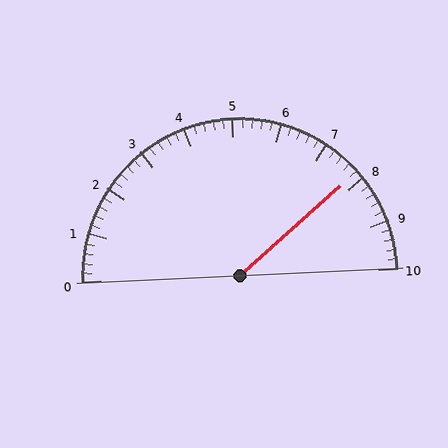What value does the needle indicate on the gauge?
The needle indicates approximately 7.8.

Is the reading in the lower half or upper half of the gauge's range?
The reading is in the upper half of the range (0 to 10).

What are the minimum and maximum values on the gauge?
The gauge ranges from 0 to 10.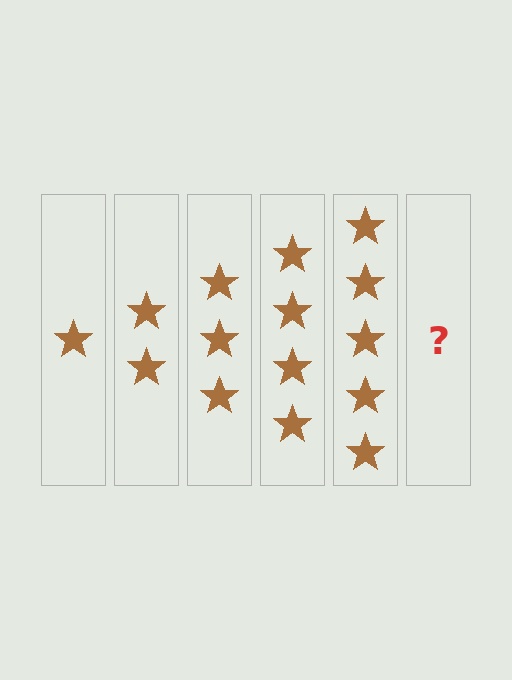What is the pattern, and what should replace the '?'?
The pattern is that each step adds one more star. The '?' should be 6 stars.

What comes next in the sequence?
The next element should be 6 stars.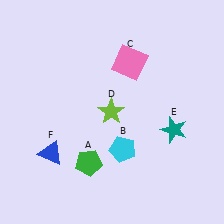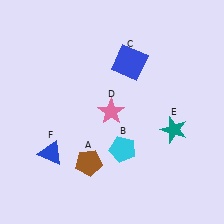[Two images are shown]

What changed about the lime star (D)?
In Image 1, D is lime. In Image 2, it changed to pink.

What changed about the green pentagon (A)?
In Image 1, A is green. In Image 2, it changed to brown.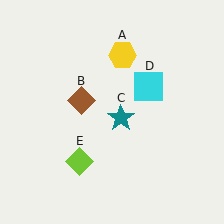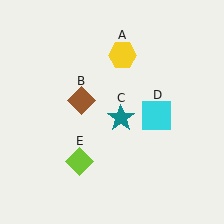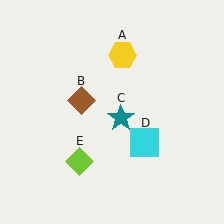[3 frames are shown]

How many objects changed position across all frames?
1 object changed position: cyan square (object D).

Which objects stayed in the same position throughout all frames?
Yellow hexagon (object A) and brown diamond (object B) and teal star (object C) and lime diamond (object E) remained stationary.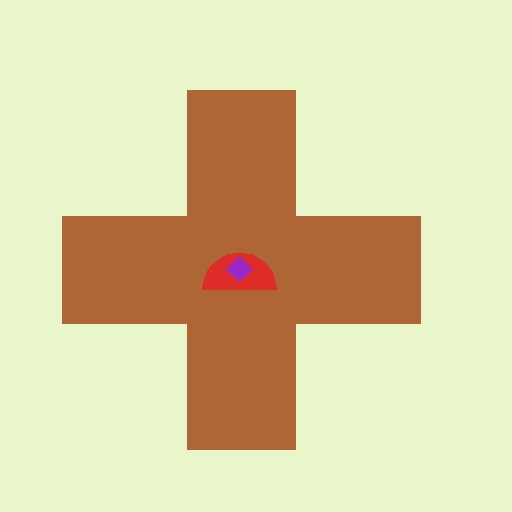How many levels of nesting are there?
3.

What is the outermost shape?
The brown cross.